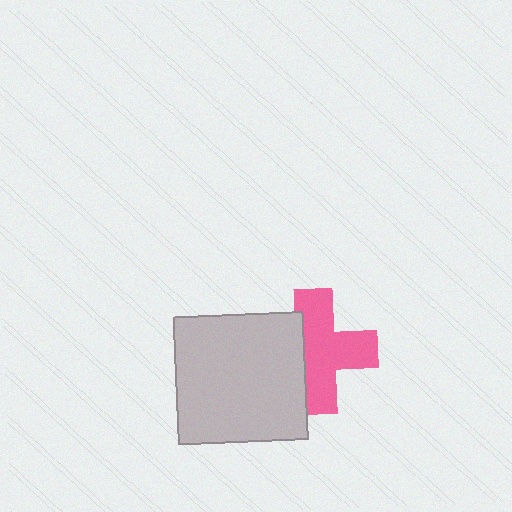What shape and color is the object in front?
The object in front is a light gray rectangle.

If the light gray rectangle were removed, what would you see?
You would see the complete pink cross.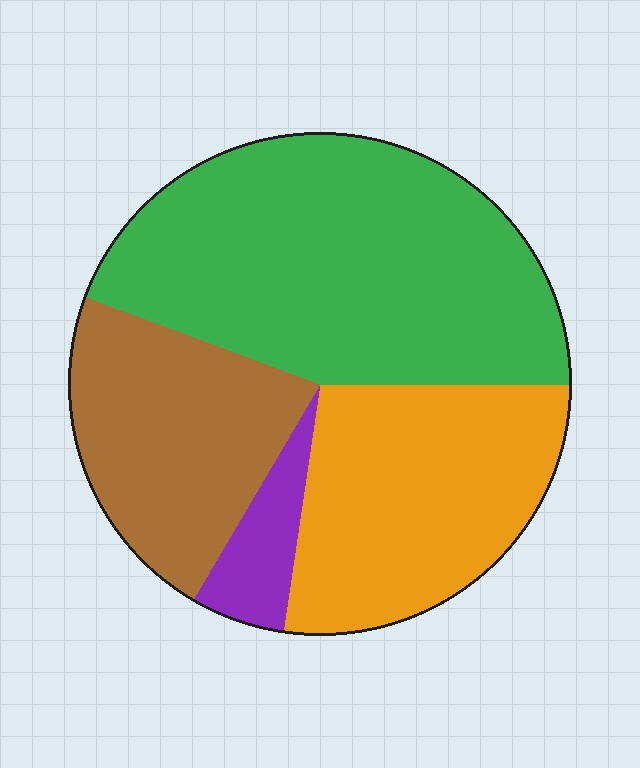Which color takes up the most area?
Green, at roughly 45%.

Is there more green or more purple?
Green.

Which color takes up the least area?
Purple, at roughly 5%.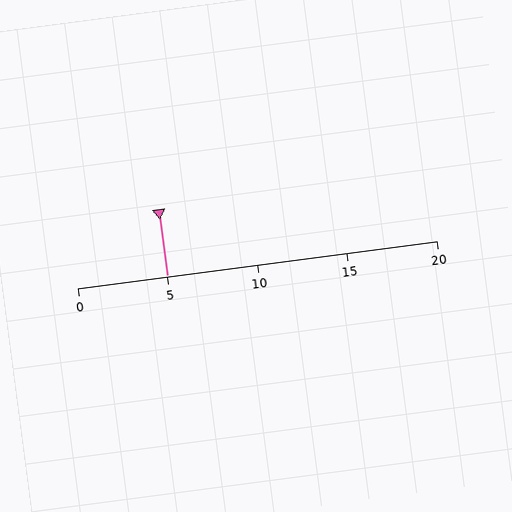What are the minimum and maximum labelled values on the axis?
The axis runs from 0 to 20.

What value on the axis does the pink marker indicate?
The marker indicates approximately 5.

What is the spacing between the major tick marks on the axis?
The major ticks are spaced 5 apart.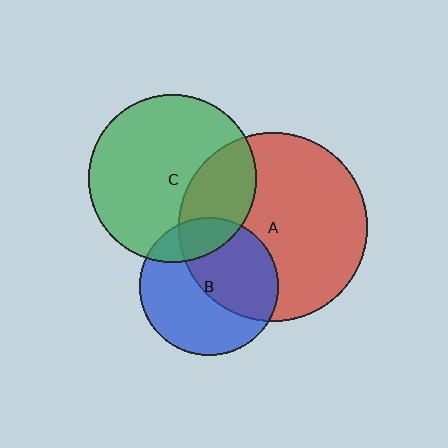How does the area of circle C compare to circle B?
Approximately 1.5 times.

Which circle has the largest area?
Circle A (red).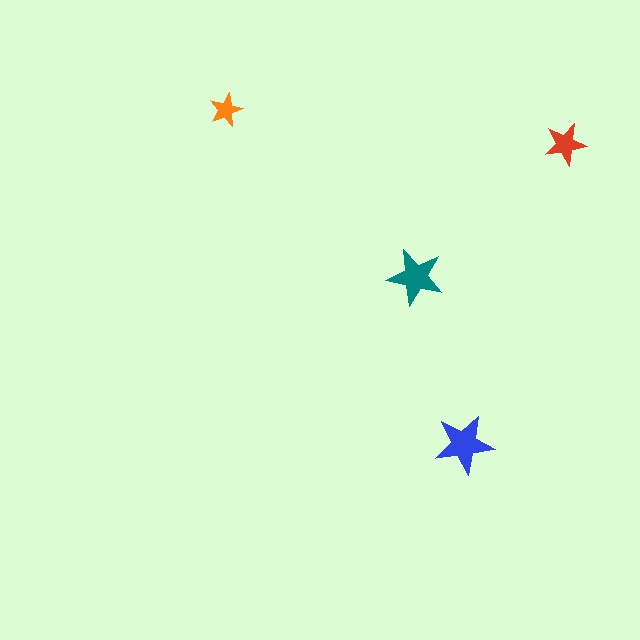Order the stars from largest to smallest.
the blue one, the teal one, the red one, the orange one.